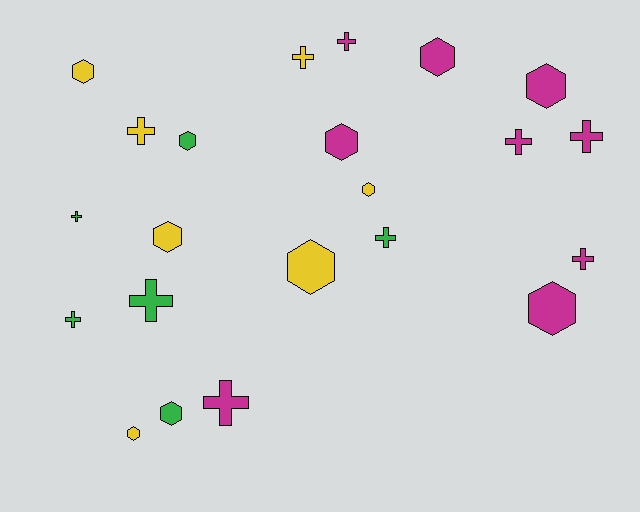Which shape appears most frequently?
Hexagon, with 11 objects.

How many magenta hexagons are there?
There are 4 magenta hexagons.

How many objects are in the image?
There are 22 objects.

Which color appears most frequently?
Magenta, with 9 objects.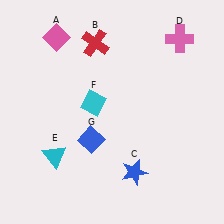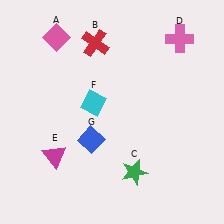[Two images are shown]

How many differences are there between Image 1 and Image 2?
There are 2 differences between the two images.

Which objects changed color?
C changed from blue to green. E changed from cyan to magenta.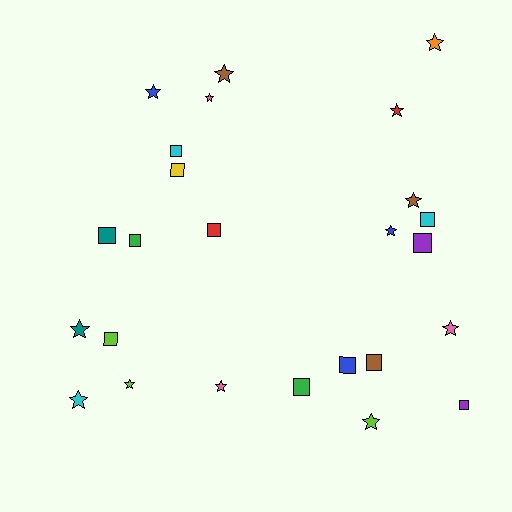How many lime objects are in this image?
There are 3 lime objects.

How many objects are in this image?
There are 25 objects.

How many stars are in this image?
There are 13 stars.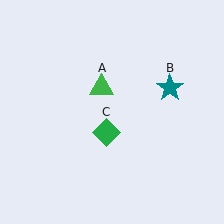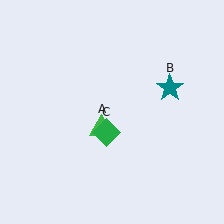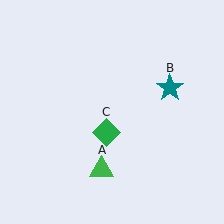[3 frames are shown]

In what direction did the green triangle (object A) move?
The green triangle (object A) moved down.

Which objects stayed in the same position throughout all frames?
Teal star (object B) and green diamond (object C) remained stationary.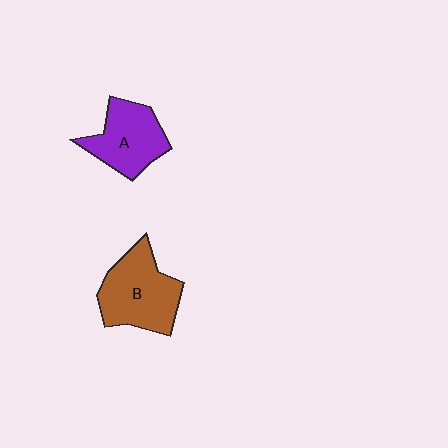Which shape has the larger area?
Shape B (brown).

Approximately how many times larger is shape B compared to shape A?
Approximately 1.2 times.